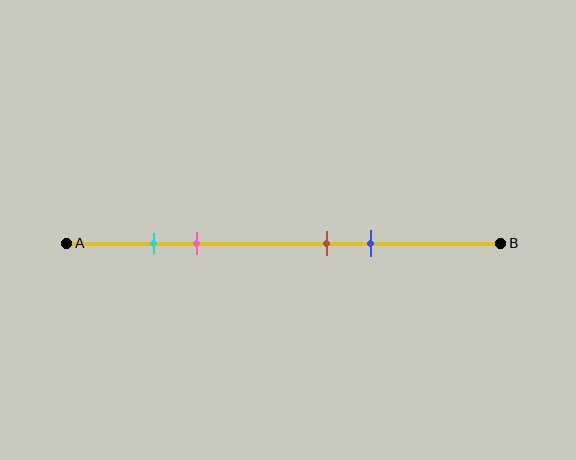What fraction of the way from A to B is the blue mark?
The blue mark is approximately 70% (0.7) of the way from A to B.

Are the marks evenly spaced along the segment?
No, the marks are not evenly spaced.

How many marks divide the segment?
There are 4 marks dividing the segment.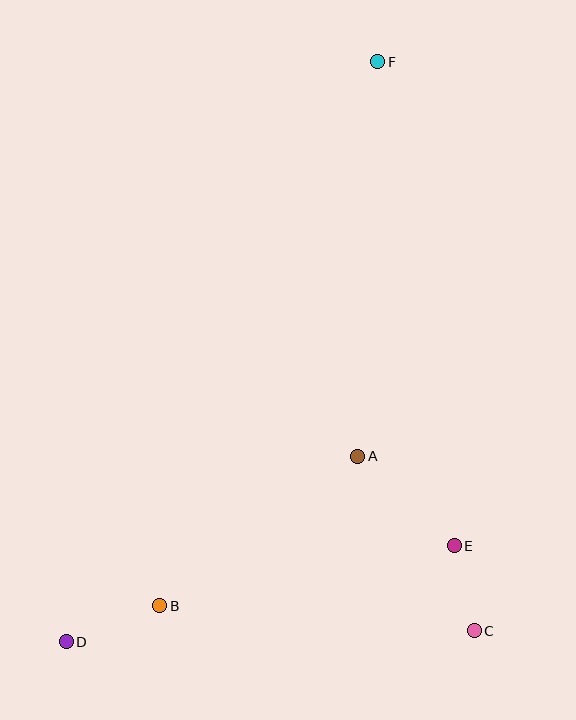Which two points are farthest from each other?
Points D and F are farthest from each other.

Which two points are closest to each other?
Points C and E are closest to each other.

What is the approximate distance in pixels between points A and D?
The distance between A and D is approximately 345 pixels.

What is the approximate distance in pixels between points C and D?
The distance between C and D is approximately 408 pixels.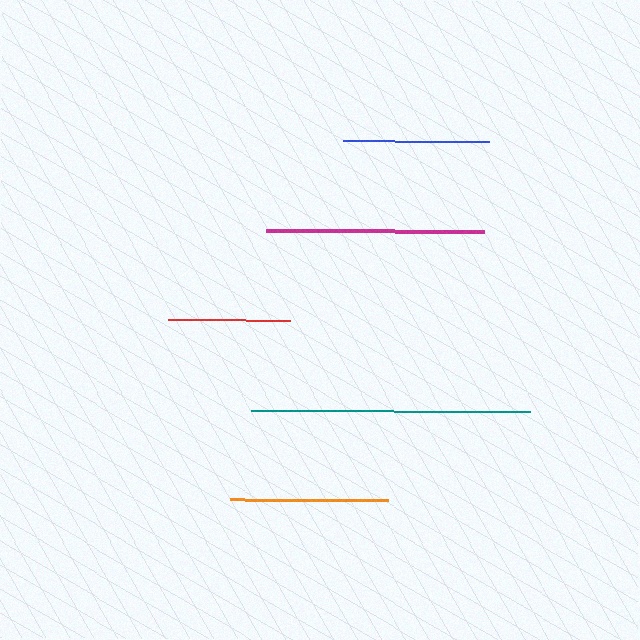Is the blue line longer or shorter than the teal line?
The teal line is longer than the blue line.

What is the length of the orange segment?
The orange segment is approximately 158 pixels long.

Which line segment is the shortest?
The red line is the shortest at approximately 123 pixels.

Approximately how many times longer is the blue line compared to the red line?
The blue line is approximately 1.2 times the length of the red line.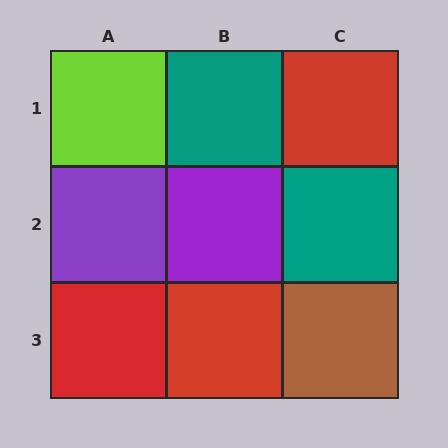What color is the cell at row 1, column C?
Red.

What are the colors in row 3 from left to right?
Red, red, brown.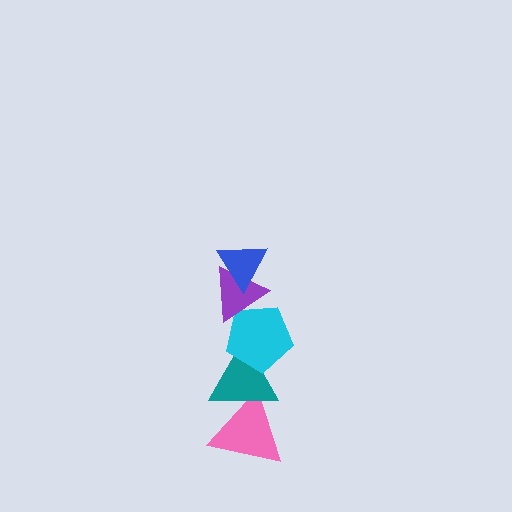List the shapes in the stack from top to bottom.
From top to bottom: the blue triangle, the purple triangle, the cyan pentagon, the teal triangle, the pink triangle.